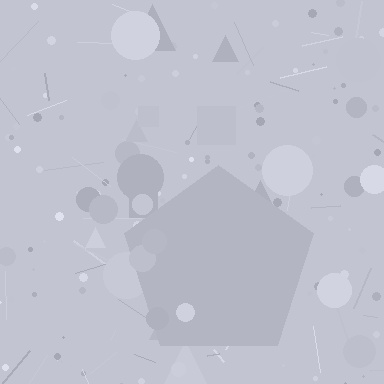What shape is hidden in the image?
A pentagon is hidden in the image.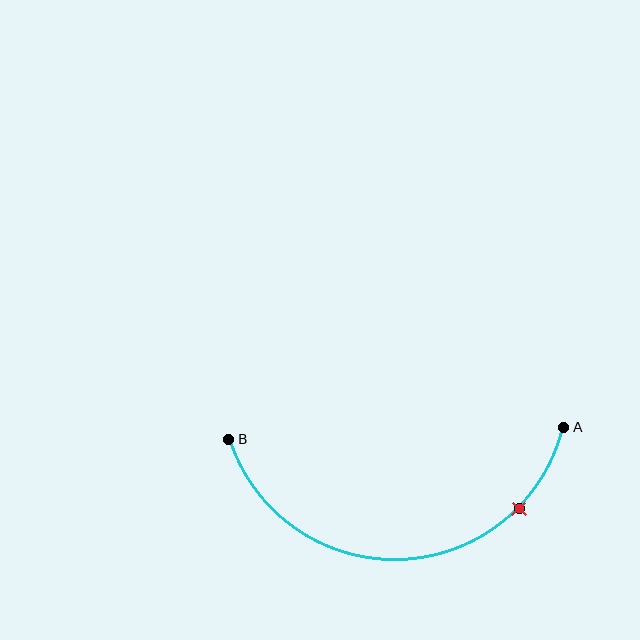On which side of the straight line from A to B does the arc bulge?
The arc bulges below the straight line connecting A and B.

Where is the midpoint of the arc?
The arc midpoint is the point on the curve farthest from the straight line joining A and B. It sits below that line.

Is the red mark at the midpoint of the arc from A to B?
No. The red mark lies on the arc but is closer to endpoint A. The arc midpoint would be at the point on the curve equidistant along the arc from both A and B.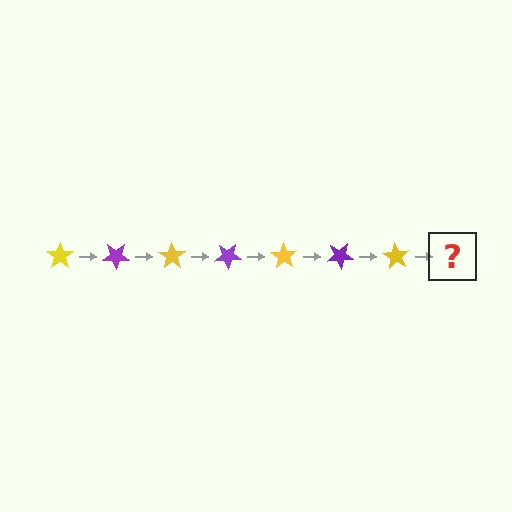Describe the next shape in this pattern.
It should be a purple star, rotated 245 degrees from the start.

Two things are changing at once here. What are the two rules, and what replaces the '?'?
The two rules are that it rotates 35 degrees each step and the color cycles through yellow and purple. The '?' should be a purple star, rotated 245 degrees from the start.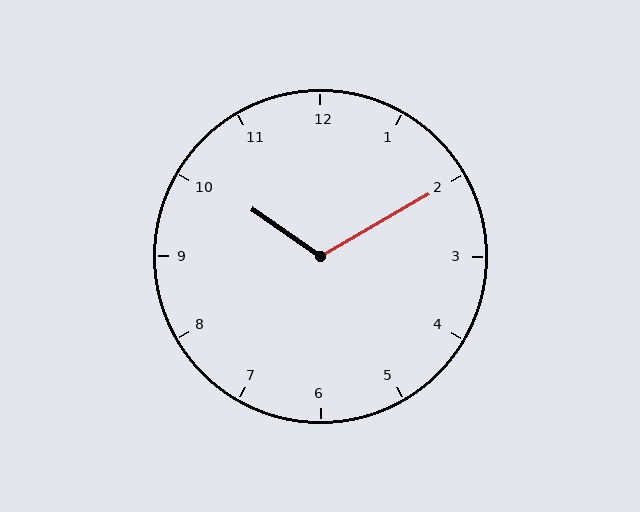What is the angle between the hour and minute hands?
Approximately 115 degrees.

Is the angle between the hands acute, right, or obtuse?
It is obtuse.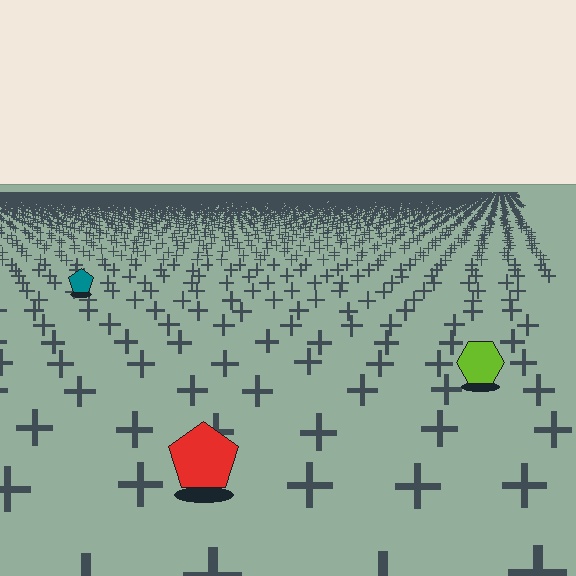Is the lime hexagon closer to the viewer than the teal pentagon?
Yes. The lime hexagon is closer — you can tell from the texture gradient: the ground texture is coarser near it.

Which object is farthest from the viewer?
The teal pentagon is farthest from the viewer. It appears smaller and the ground texture around it is denser.